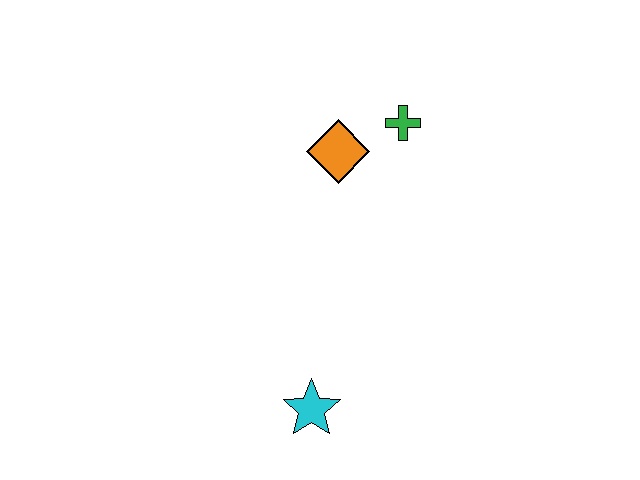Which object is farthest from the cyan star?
The green cross is farthest from the cyan star.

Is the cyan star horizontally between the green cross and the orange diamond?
No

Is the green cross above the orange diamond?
Yes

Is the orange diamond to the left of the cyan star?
No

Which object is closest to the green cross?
The orange diamond is closest to the green cross.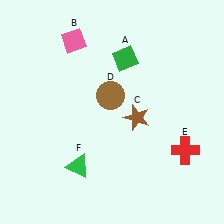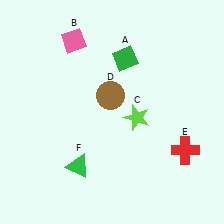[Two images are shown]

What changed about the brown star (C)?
In Image 1, C is brown. In Image 2, it changed to lime.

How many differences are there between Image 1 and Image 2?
There is 1 difference between the two images.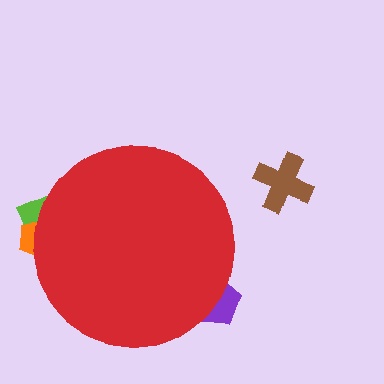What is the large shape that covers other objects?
A red circle.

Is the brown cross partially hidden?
No, the brown cross is fully visible.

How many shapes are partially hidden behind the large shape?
3 shapes are partially hidden.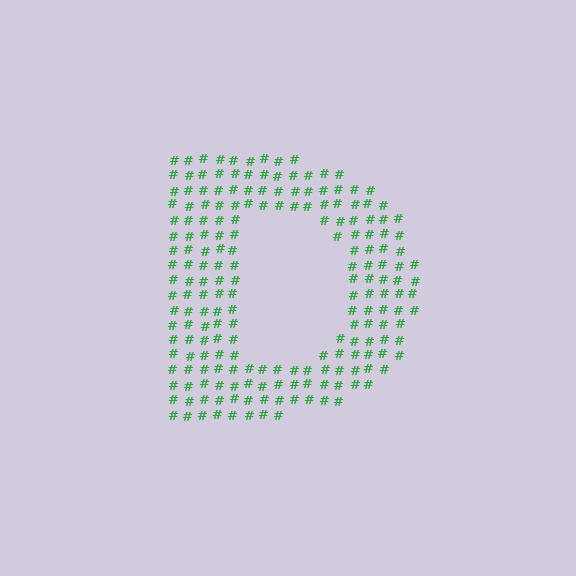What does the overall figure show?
The overall figure shows the letter D.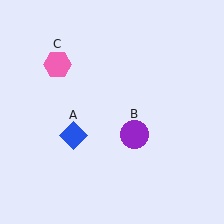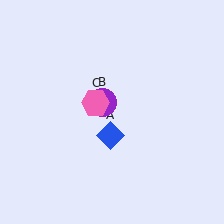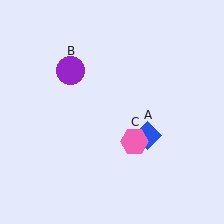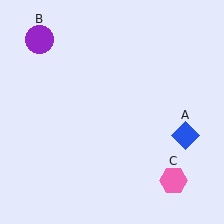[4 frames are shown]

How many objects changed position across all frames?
3 objects changed position: blue diamond (object A), purple circle (object B), pink hexagon (object C).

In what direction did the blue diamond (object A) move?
The blue diamond (object A) moved right.